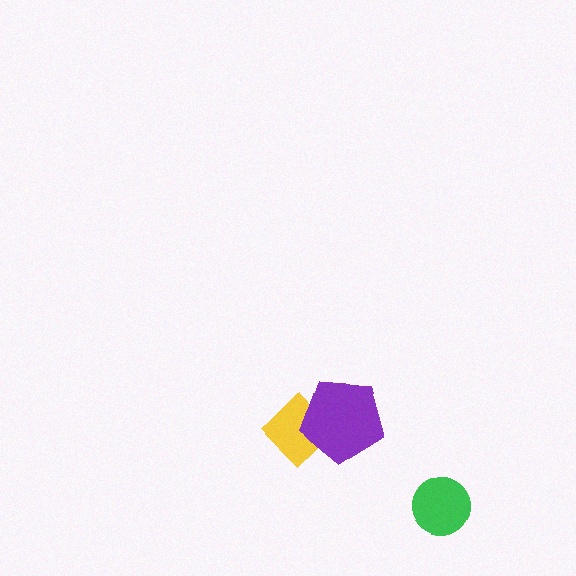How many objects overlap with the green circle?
0 objects overlap with the green circle.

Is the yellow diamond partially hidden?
Yes, it is partially covered by another shape.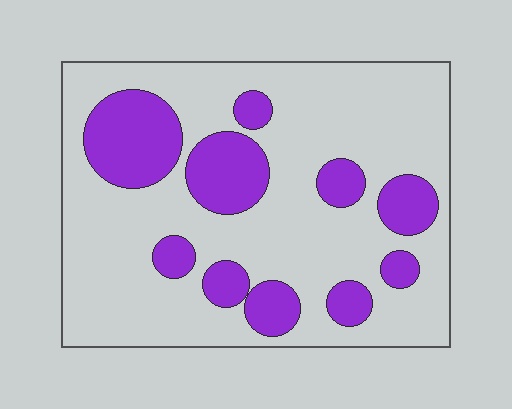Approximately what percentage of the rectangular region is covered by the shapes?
Approximately 25%.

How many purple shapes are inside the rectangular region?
10.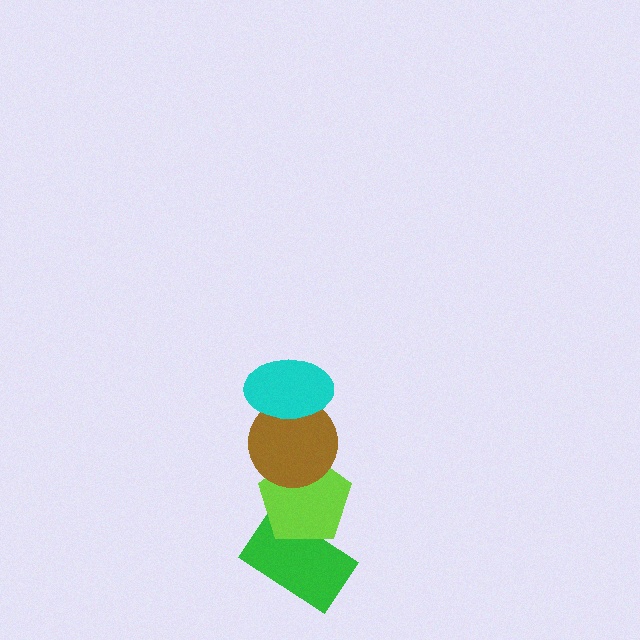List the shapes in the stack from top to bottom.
From top to bottom: the cyan ellipse, the brown circle, the lime pentagon, the green rectangle.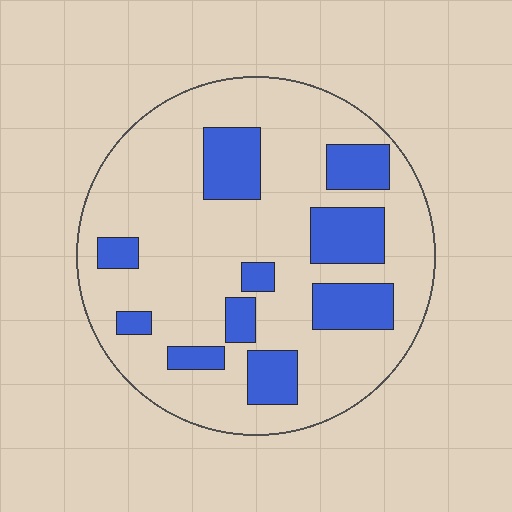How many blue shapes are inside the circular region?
10.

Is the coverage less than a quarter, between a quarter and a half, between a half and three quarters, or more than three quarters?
Less than a quarter.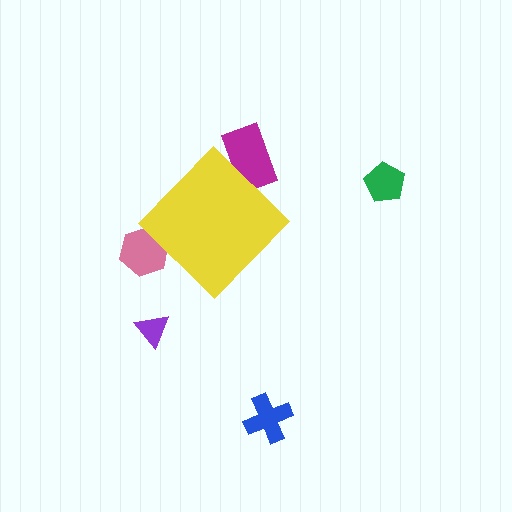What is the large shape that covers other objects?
A yellow diamond.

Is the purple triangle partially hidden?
No, the purple triangle is fully visible.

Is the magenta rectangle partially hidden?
Yes, the magenta rectangle is partially hidden behind the yellow diamond.